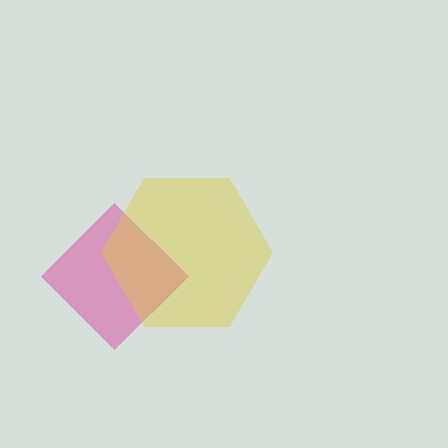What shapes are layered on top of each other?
The layered shapes are: a magenta diamond, a yellow hexagon.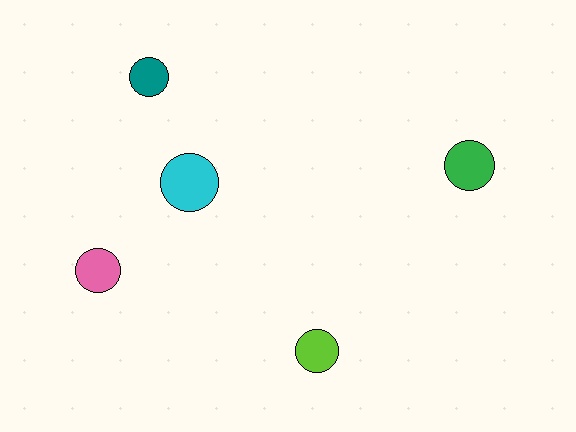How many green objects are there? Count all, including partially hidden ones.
There is 1 green object.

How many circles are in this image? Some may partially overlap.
There are 5 circles.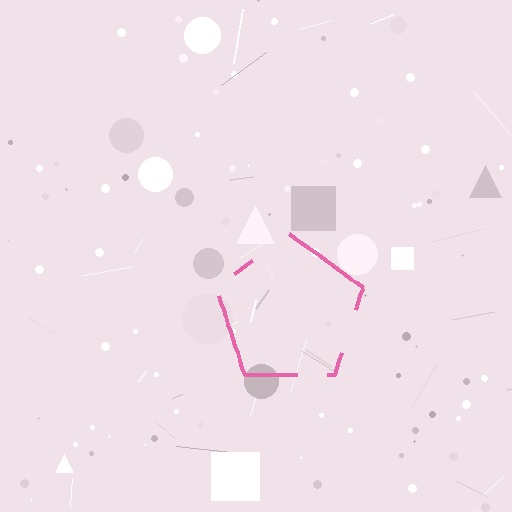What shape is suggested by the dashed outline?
The dashed outline suggests a pentagon.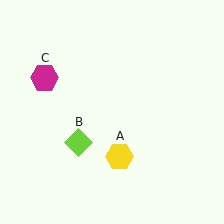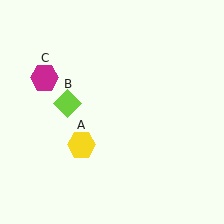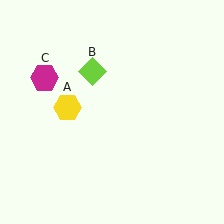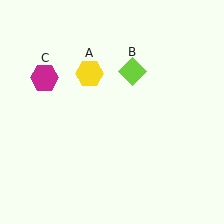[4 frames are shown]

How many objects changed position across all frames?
2 objects changed position: yellow hexagon (object A), lime diamond (object B).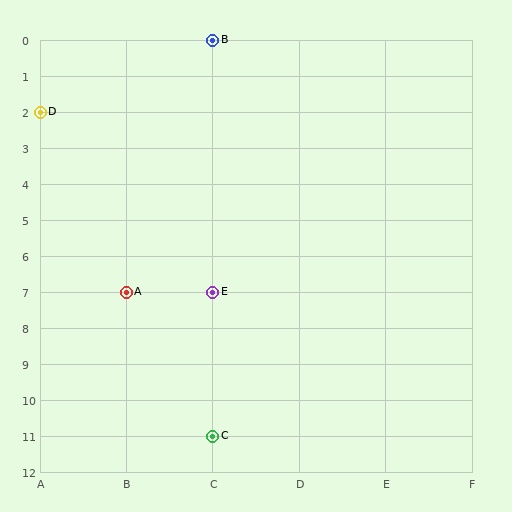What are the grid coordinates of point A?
Point A is at grid coordinates (B, 7).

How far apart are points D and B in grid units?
Points D and B are 2 columns and 2 rows apart (about 2.8 grid units diagonally).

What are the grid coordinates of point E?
Point E is at grid coordinates (C, 7).